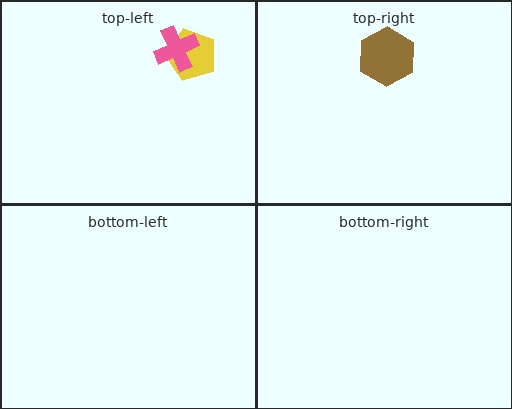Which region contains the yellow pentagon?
The top-left region.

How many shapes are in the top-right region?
1.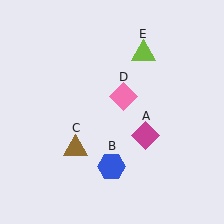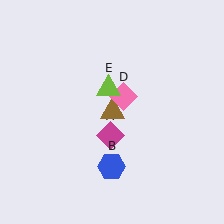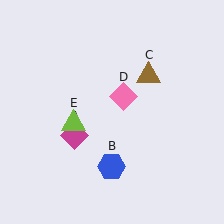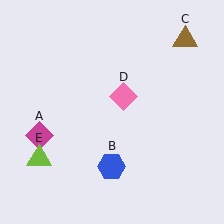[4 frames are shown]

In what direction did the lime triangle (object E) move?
The lime triangle (object E) moved down and to the left.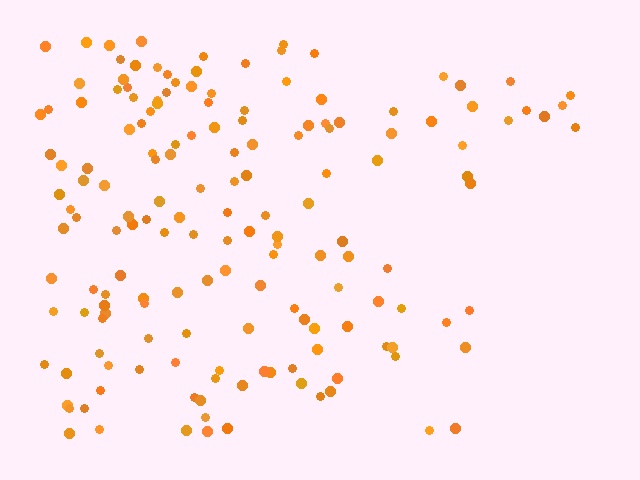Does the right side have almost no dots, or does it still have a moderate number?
Still a moderate number, just noticeably fewer than the left.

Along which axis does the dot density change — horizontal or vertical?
Horizontal.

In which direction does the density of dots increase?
From right to left, with the left side densest.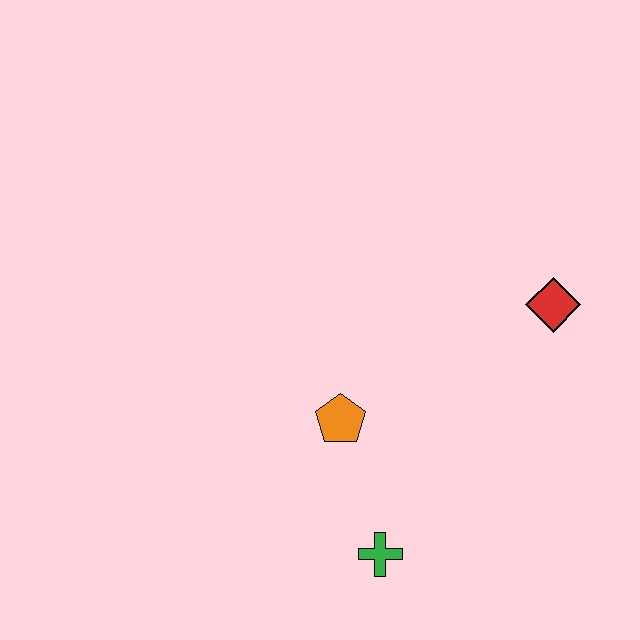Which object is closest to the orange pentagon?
The green cross is closest to the orange pentagon.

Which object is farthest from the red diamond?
The green cross is farthest from the red diamond.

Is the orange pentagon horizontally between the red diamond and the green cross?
No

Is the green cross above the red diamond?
No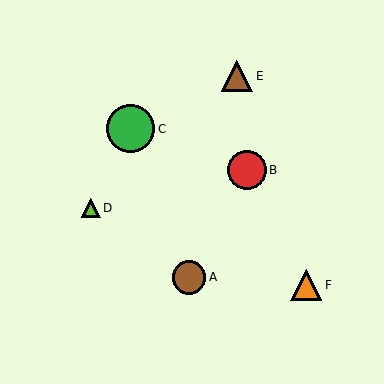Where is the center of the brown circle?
The center of the brown circle is at (189, 277).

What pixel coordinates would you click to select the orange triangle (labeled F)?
Click at (306, 285) to select the orange triangle F.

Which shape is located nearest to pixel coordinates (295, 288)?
The orange triangle (labeled F) at (306, 285) is nearest to that location.